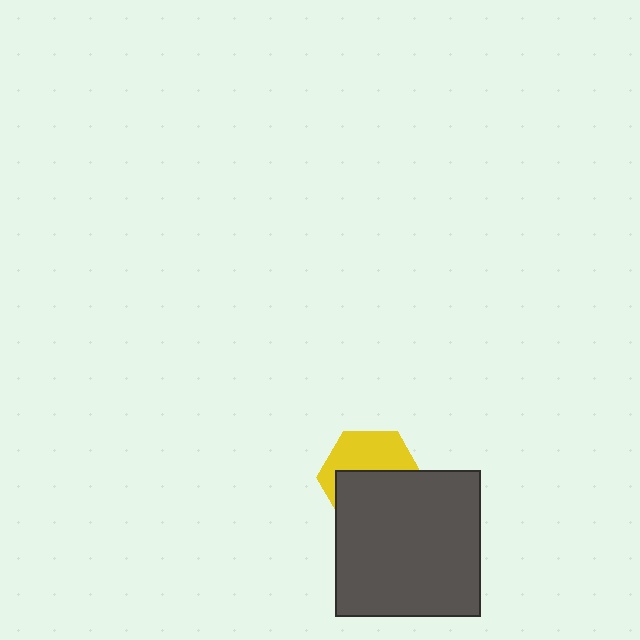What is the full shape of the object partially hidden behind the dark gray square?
The partially hidden object is a yellow hexagon.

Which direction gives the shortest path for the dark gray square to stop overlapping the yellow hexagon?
Moving down gives the shortest separation.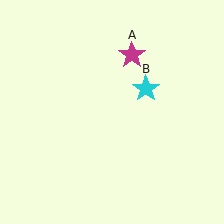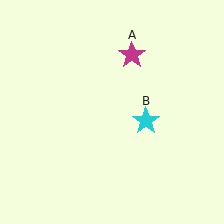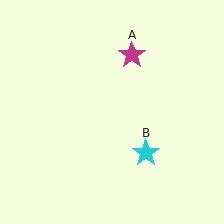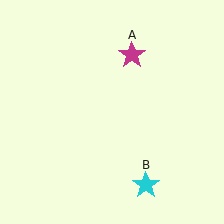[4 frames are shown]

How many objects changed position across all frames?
1 object changed position: cyan star (object B).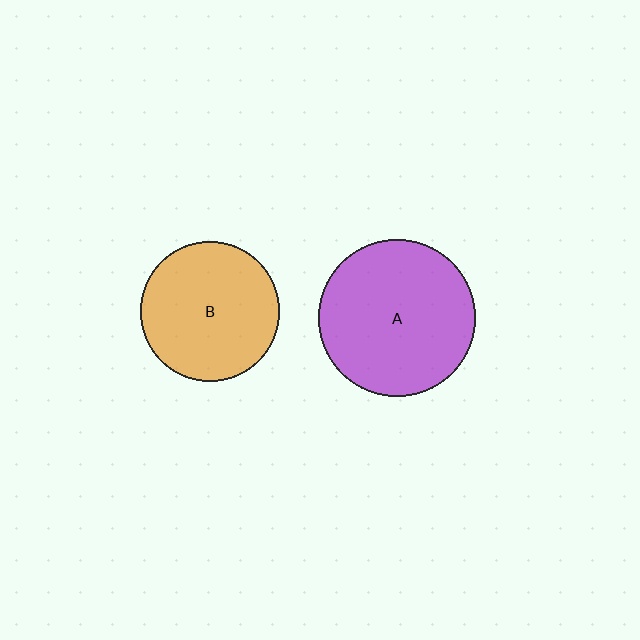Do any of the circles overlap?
No, none of the circles overlap.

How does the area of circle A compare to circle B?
Approximately 1.3 times.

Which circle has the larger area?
Circle A (purple).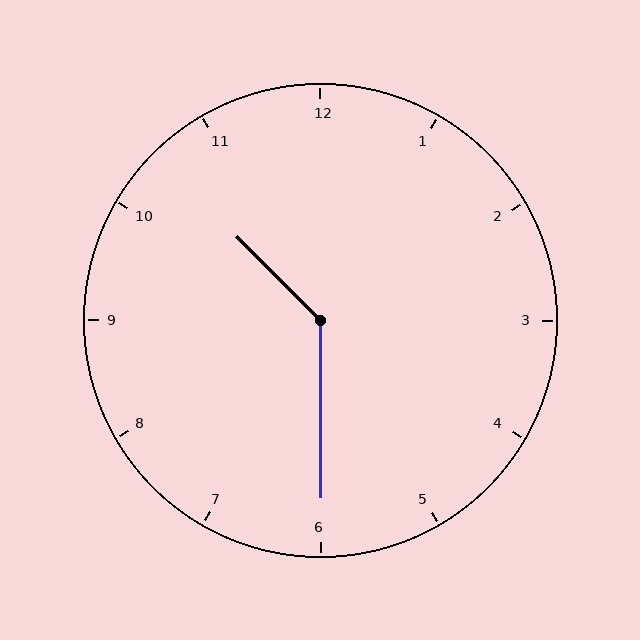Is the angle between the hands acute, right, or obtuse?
It is obtuse.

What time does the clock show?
10:30.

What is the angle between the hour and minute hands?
Approximately 135 degrees.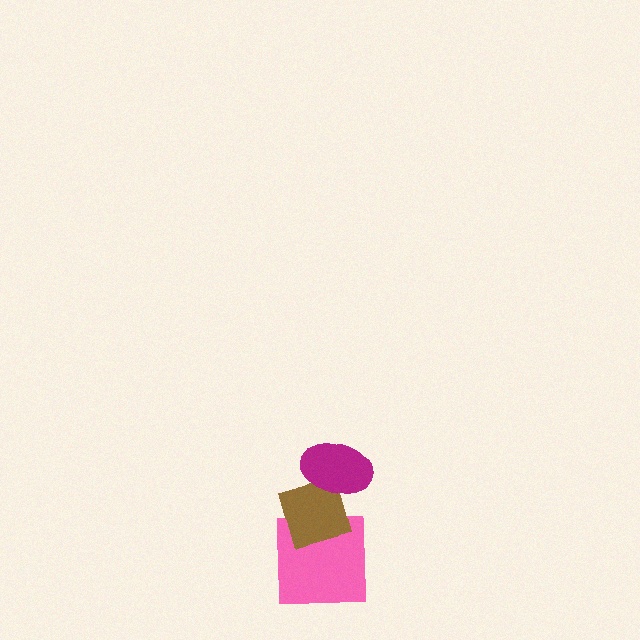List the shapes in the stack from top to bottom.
From top to bottom: the magenta ellipse, the brown diamond, the pink square.